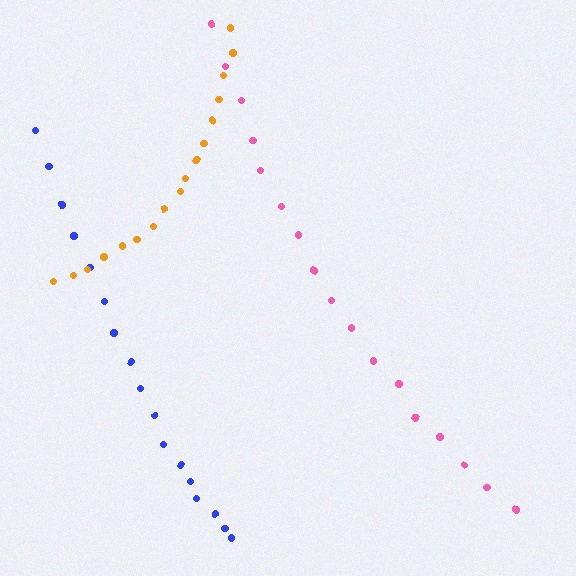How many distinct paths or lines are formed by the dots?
There are 3 distinct paths.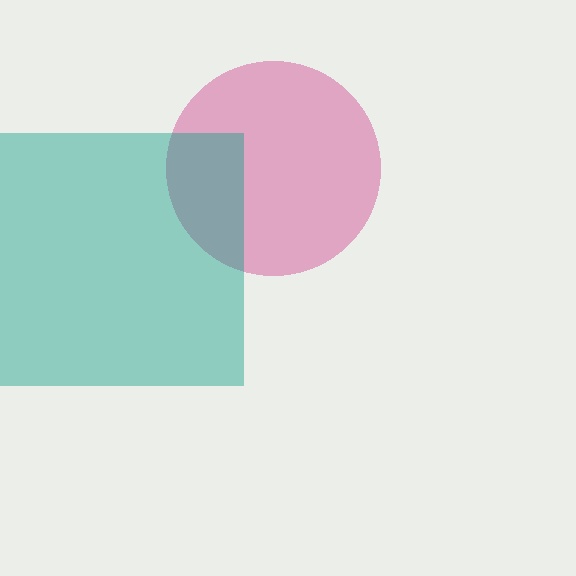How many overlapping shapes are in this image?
There are 2 overlapping shapes in the image.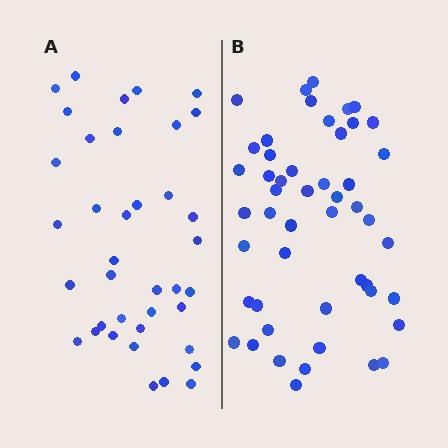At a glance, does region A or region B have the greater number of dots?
Region B (the right region) has more dots.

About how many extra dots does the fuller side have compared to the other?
Region B has roughly 12 or so more dots than region A.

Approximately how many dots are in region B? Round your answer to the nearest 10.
About 50 dots. (The exact count is 49, which rounds to 50.)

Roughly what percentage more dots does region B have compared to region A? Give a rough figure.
About 30% more.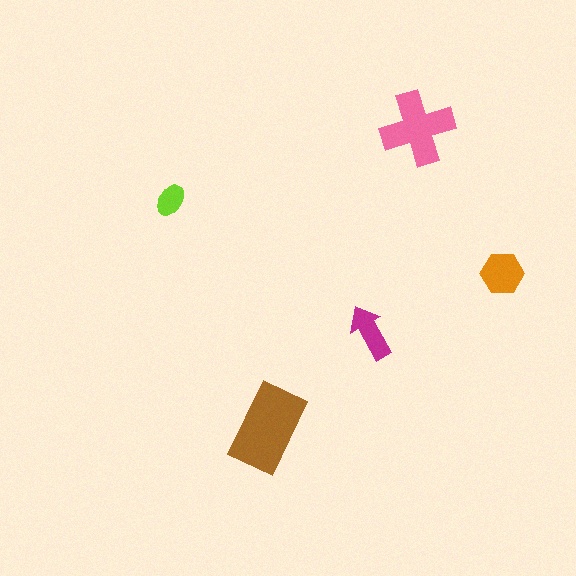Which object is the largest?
The brown rectangle.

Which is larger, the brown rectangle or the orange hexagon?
The brown rectangle.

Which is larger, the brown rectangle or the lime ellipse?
The brown rectangle.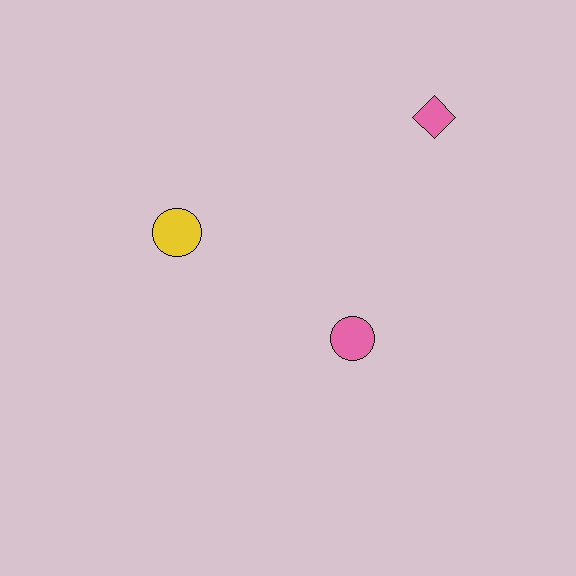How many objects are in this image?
There are 3 objects.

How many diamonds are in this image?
There is 1 diamond.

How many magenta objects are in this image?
There are no magenta objects.